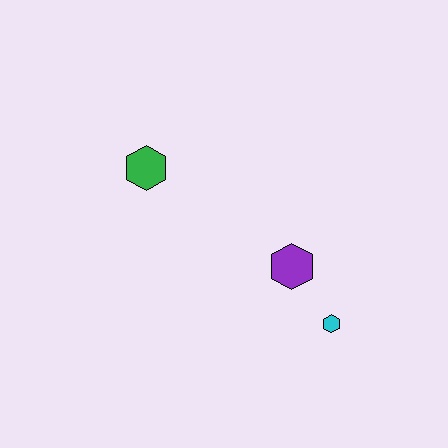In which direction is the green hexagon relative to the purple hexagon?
The green hexagon is to the left of the purple hexagon.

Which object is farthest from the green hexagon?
The cyan hexagon is farthest from the green hexagon.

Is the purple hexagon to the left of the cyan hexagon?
Yes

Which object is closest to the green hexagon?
The purple hexagon is closest to the green hexagon.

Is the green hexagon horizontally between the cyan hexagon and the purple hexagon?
No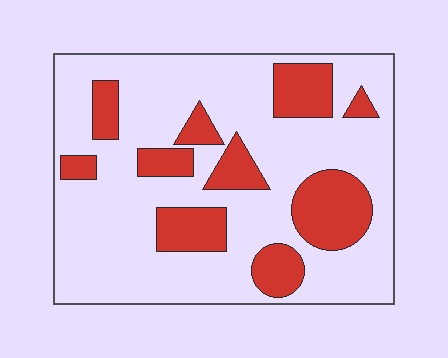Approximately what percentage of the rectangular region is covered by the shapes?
Approximately 25%.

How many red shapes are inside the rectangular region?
10.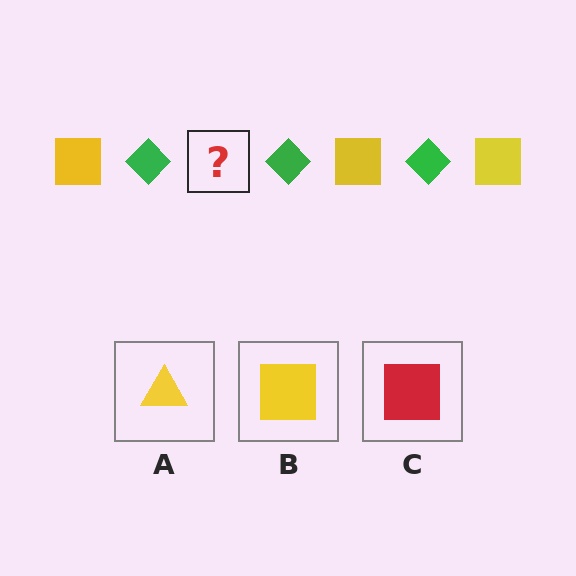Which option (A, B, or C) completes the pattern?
B.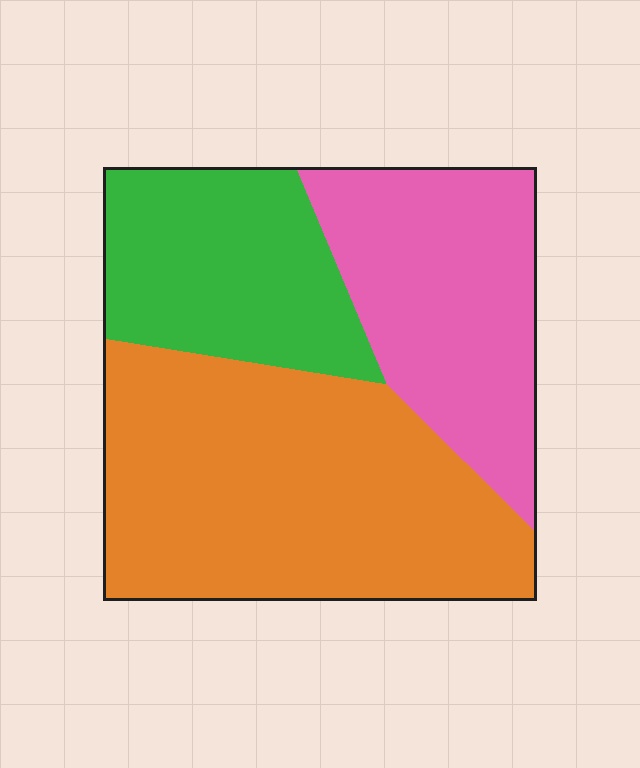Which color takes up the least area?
Green, at roughly 25%.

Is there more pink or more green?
Pink.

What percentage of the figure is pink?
Pink covers 29% of the figure.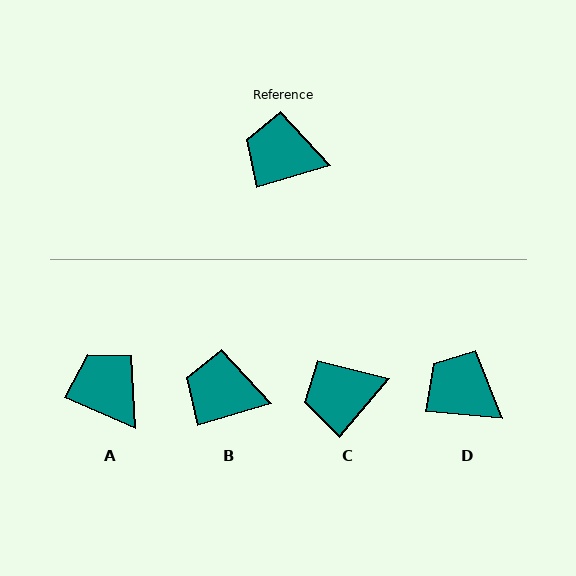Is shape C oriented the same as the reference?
No, it is off by about 34 degrees.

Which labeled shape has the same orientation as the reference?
B.